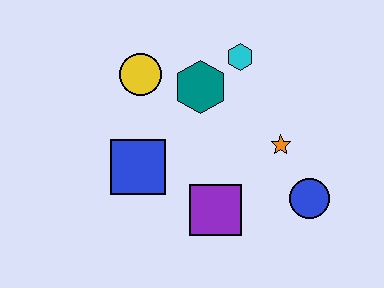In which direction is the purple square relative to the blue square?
The purple square is to the right of the blue square.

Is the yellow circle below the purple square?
No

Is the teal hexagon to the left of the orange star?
Yes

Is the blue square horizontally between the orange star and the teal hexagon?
No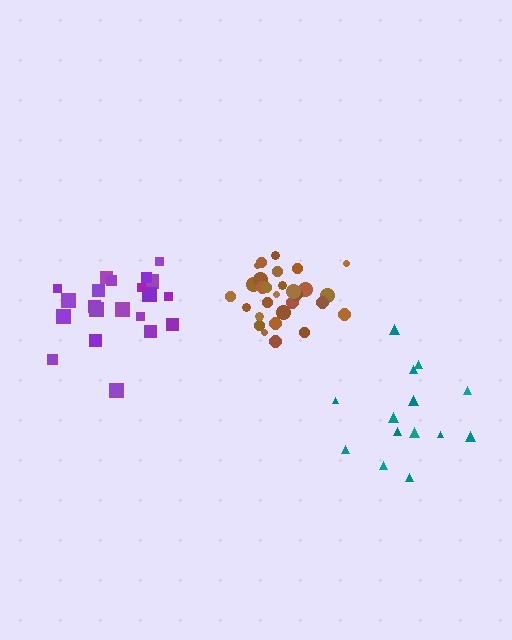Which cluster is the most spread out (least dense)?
Teal.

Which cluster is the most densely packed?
Brown.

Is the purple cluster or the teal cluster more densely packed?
Purple.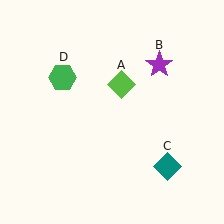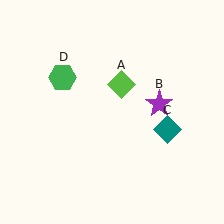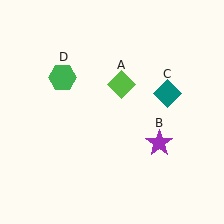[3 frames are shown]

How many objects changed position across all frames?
2 objects changed position: purple star (object B), teal diamond (object C).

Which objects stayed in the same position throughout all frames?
Lime diamond (object A) and green hexagon (object D) remained stationary.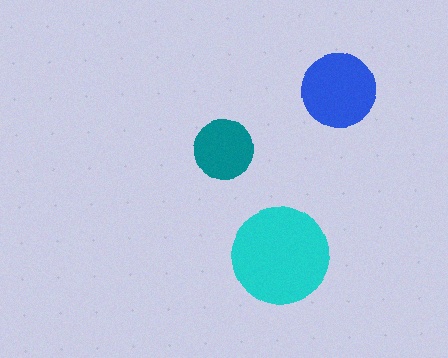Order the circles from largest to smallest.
the cyan one, the blue one, the teal one.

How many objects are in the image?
There are 3 objects in the image.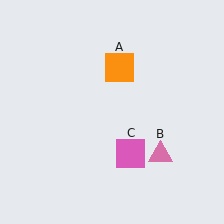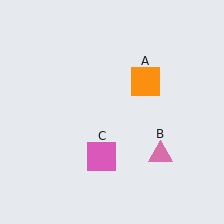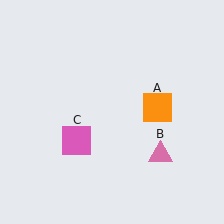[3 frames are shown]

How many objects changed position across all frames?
2 objects changed position: orange square (object A), pink square (object C).